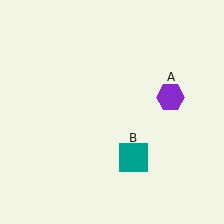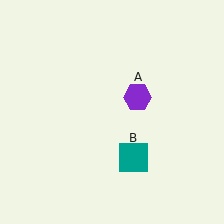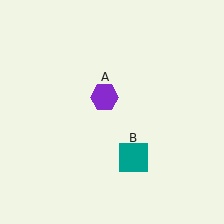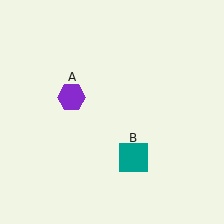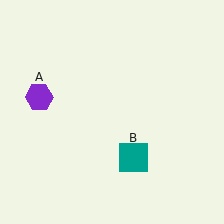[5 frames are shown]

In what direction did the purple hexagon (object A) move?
The purple hexagon (object A) moved left.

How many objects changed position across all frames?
1 object changed position: purple hexagon (object A).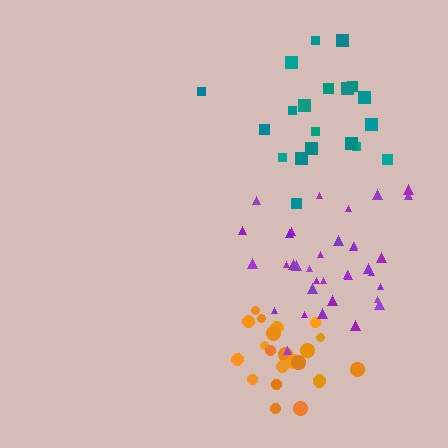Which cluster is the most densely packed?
Orange.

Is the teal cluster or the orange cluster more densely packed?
Orange.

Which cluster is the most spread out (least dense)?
Teal.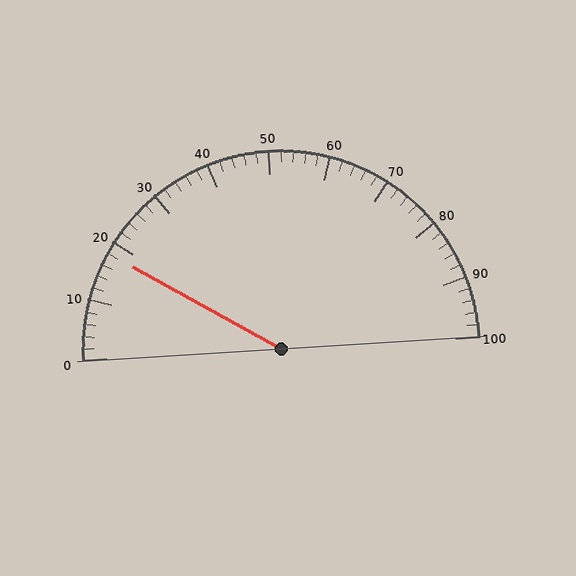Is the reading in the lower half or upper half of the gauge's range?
The reading is in the lower half of the range (0 to 100).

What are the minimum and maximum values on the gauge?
The gauge ranges from 0 to 100.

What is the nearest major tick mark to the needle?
The nearest major tick mark is 20.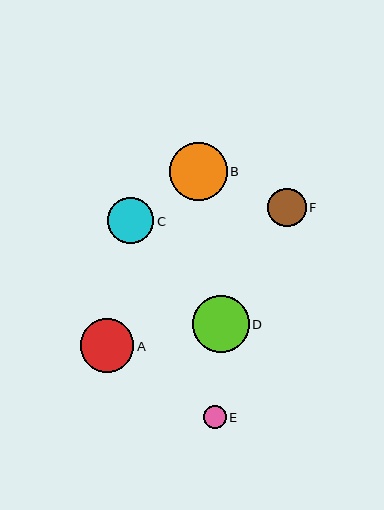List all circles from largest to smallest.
From largest to smallest: B, D, A, C, F, E.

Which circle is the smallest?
Circle E is the smallest with a size of approximately 23 pixels.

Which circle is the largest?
Circle B is the largest with a size of approximately 58 pixels.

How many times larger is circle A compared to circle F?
Circle A is approximately 1.4 times the size of circle F.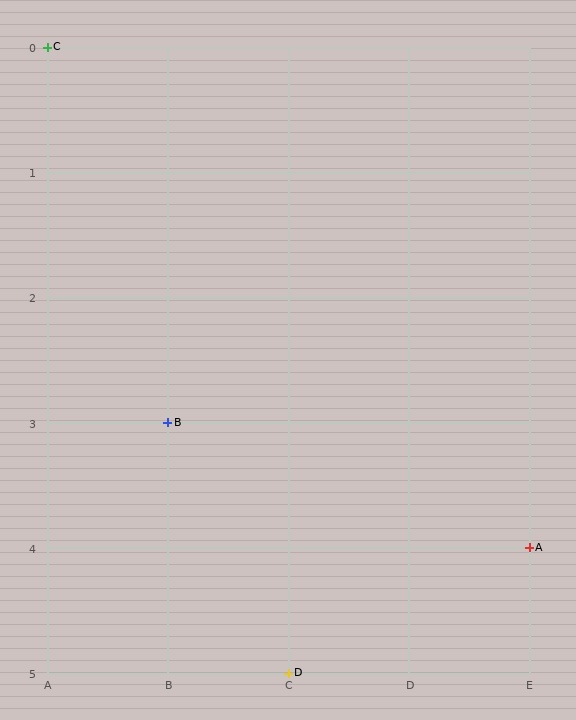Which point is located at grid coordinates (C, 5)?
Point D is at (C, 5).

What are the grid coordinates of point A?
Point A is at grid coordinates (E, 4).